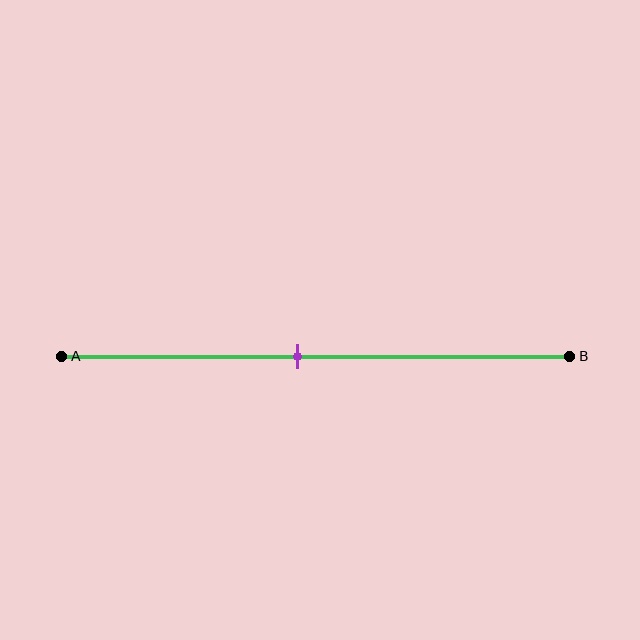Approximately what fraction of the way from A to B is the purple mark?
The purple mark is approximately 45% of the way from A to B.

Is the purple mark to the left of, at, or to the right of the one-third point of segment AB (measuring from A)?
The purple mark is to the right of the one-third point of segment AB.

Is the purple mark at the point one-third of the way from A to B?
No, the mark is at about 45% from A, not at the 33% one-third point.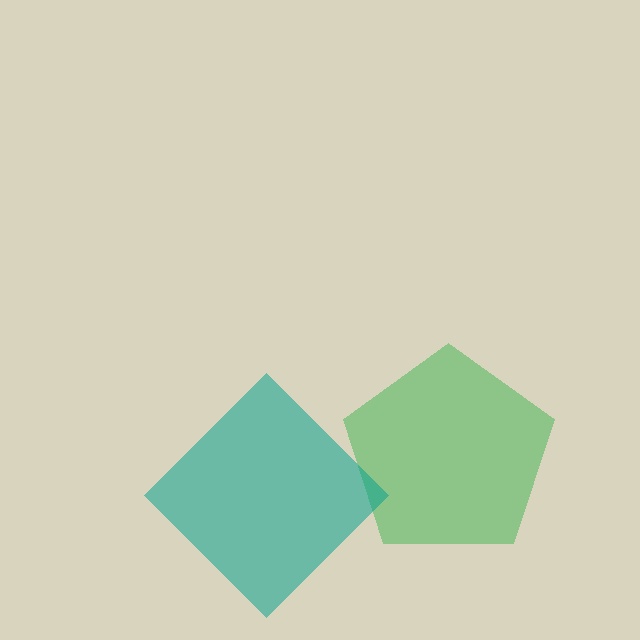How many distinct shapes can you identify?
There are 2 distinct shapes: a green pentagon, a teal diamond.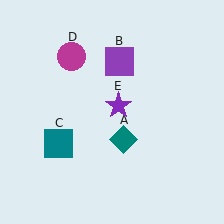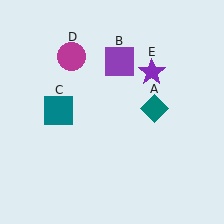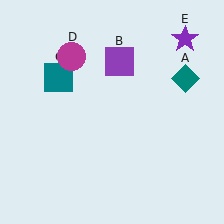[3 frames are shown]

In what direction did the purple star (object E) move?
The purple star (object E) moved up and to the right.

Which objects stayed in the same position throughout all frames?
Purple square (object B) and magenta circle (object D) remained stationary.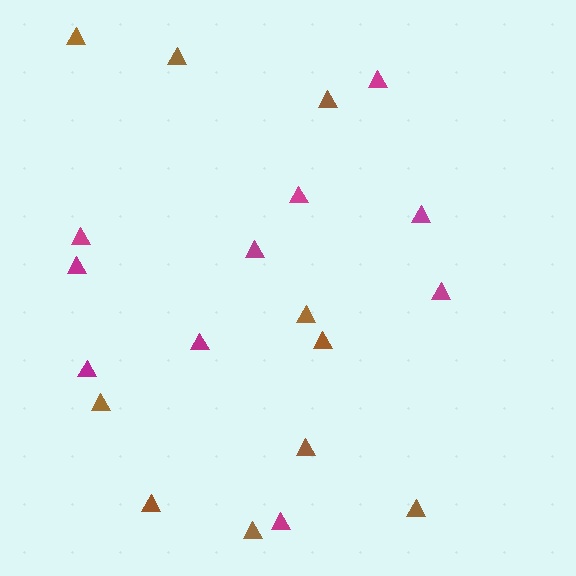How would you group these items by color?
There are 2 groups: one group of brown triangles (10) and one group of magenta triangles (10).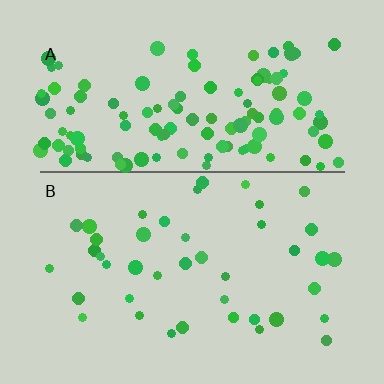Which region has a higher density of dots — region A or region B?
A (the top).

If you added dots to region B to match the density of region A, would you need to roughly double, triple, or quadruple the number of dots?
Approximately triple.